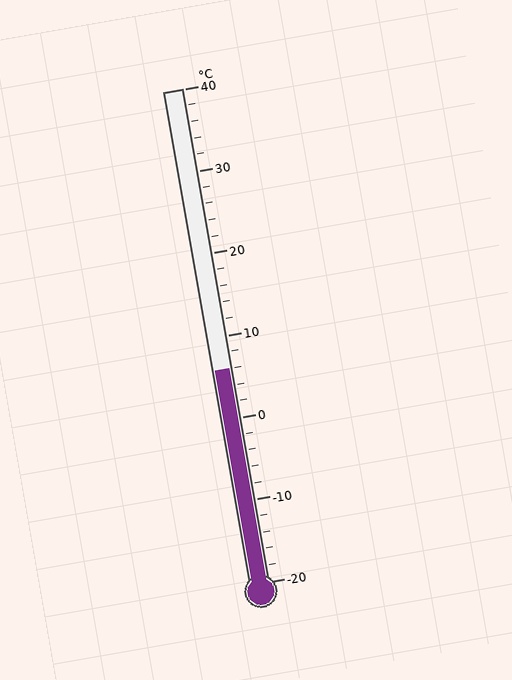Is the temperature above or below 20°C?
The temperature is below 20°C.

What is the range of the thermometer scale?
The thermometer scale ranges from -20°C to 40°C.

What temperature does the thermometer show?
The thermometer shows approximately 6°C.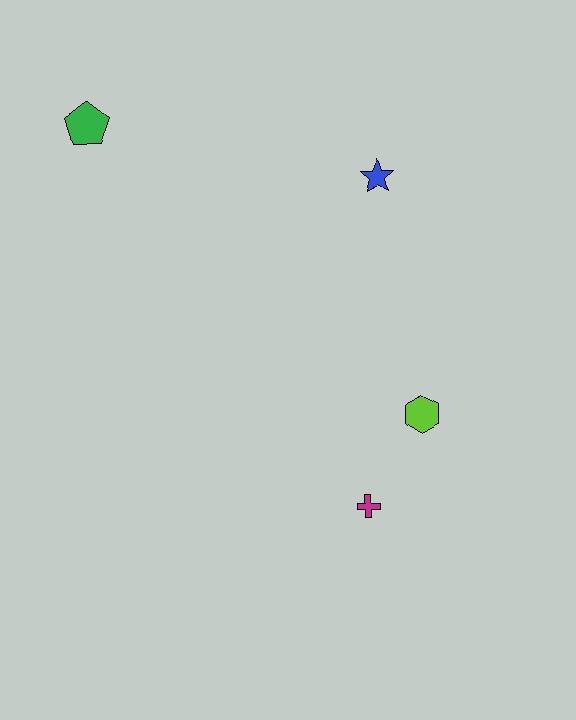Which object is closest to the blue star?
The lime hexagon is closest to the blue star.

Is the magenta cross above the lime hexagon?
No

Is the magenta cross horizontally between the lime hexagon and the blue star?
No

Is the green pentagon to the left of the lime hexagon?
Yes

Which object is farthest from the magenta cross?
The green pentagon is farthest from the magenta cross.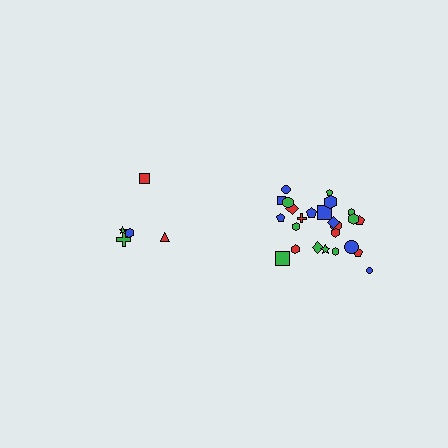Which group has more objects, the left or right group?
The right group.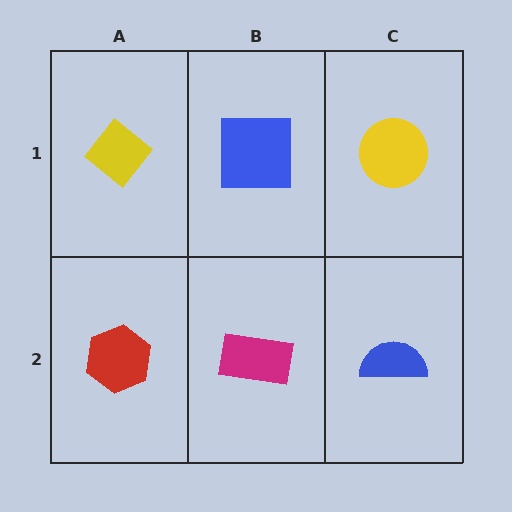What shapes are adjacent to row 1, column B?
A magenta rectangle (row 2, column B), a yellow diamond (row 1, column A), a yellow circle (row 1, column C).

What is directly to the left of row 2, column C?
A magenta rectangle.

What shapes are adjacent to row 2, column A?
A yellow diamond (row 1, column A), a magenta rectangle (row 2, column B).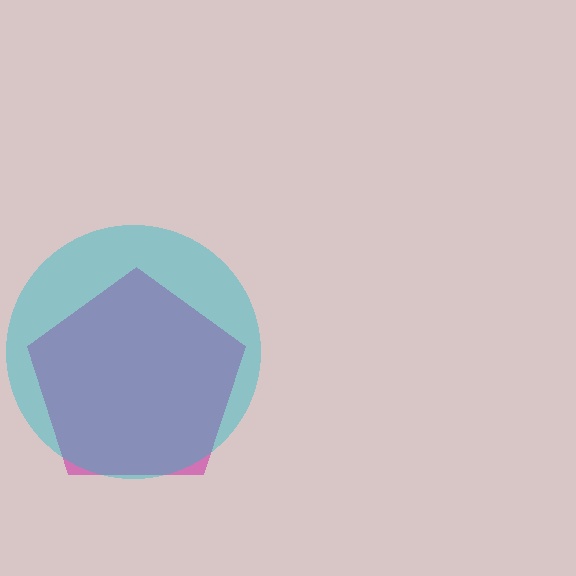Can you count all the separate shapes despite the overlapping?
Yes, there are 2 separate shapes.